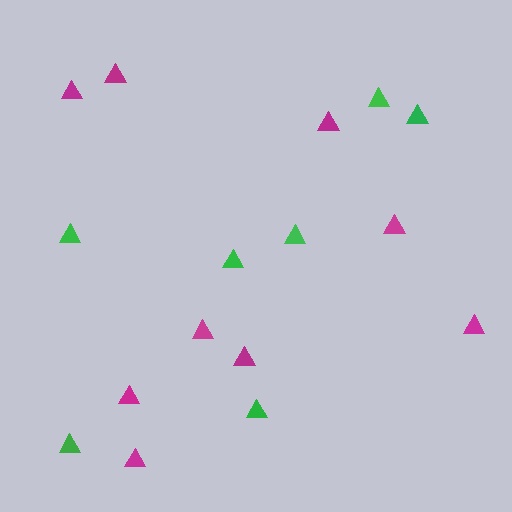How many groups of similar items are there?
There are 2 groups: one group of magenta triangles (9) and one group of green triangles (7).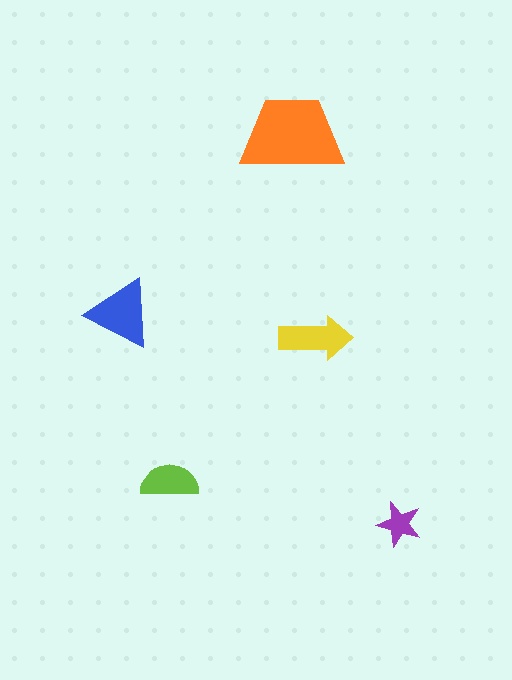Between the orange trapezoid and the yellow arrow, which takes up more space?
The orange trapezoid.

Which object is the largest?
The orange trapezoid.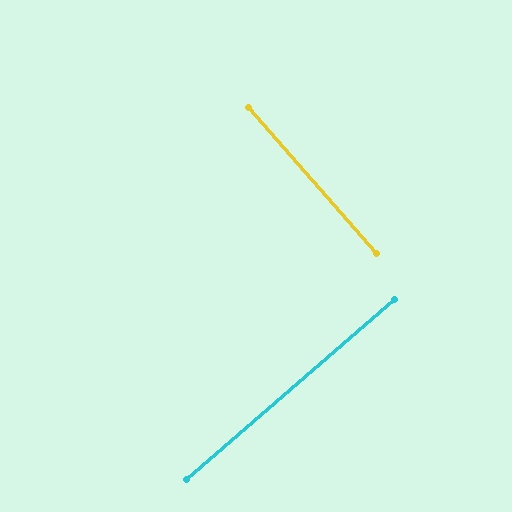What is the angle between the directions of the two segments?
Approximately 90 degrees.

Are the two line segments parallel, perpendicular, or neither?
Perpendicular — they meet at approximately 90°.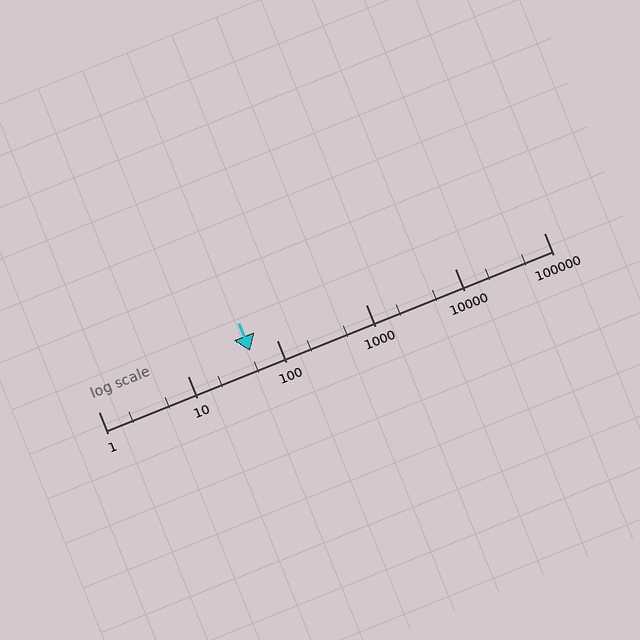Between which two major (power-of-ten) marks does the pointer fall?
The pointer is between 10 and 100.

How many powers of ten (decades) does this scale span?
The scale spans 5 decades, from 1 to 100000.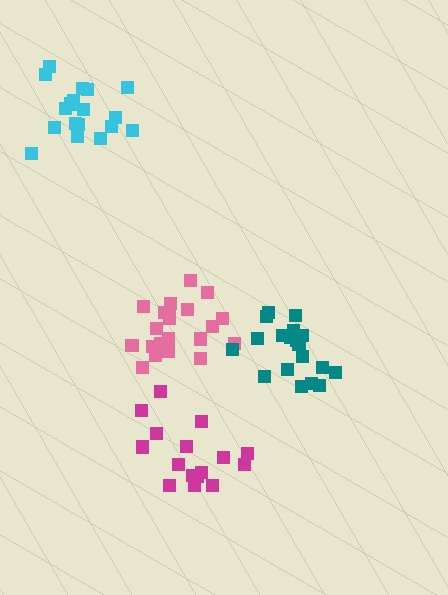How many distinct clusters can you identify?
There are 4 distinct clusters.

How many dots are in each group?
Group 1: 21 dots, Group 2: 19 dots, Group 3: 18 dots, Group 4: 16 dots (74 total).